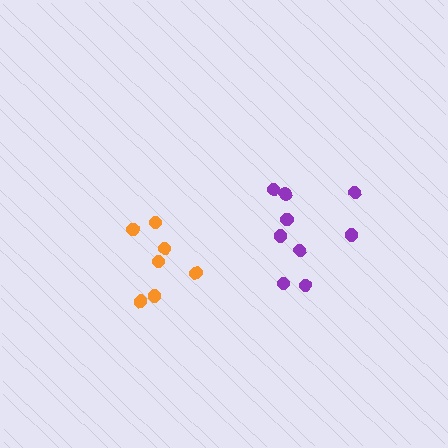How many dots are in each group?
Group 1: 9 dots, Group 2: 7 dots (16 total).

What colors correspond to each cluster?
The clusters are colored: purple, orange.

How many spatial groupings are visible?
There are 2 spatial groupings.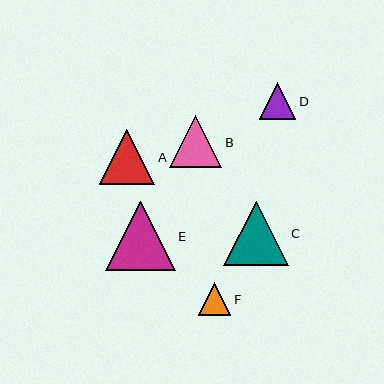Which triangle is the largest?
Triangle E is the largest with a size of approximately 69 pixels.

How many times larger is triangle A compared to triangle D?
Triangle A is approximately 1.5 times the size of triangle D.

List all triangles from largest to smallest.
From largest to smallest: E, C, A, B, D, F.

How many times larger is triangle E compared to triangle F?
Triangle E is approximately 2.1 times the size of triangle F.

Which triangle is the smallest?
Triangle F is the smallest with a size of approximately 32 pixels.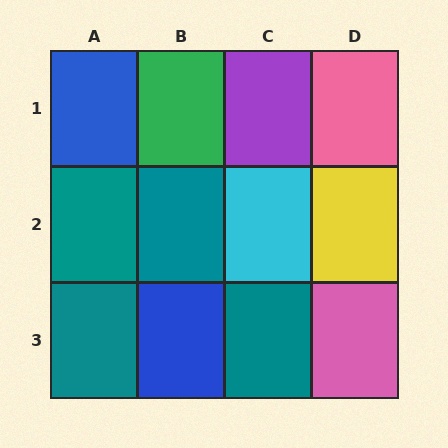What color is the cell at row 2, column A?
Teal.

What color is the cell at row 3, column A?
Teal.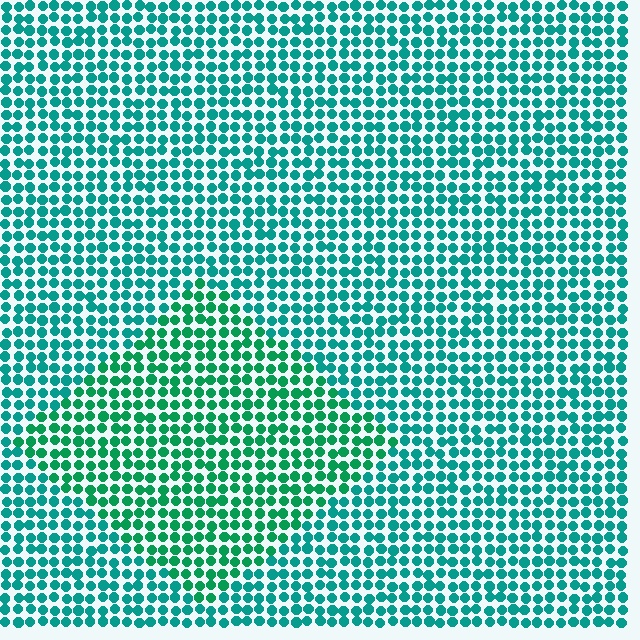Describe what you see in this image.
The image is filled with small teal elements in a uniform arrangement. A diamond-shaped region is visible where the elements are tinted to a slightly different hue, forming a subtle color boundary.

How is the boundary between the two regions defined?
The boundary is defined purely by a slight shift in hue (about 24 degrees). Spacing, size, and orientation are identical on both sides.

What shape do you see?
I see a diamond.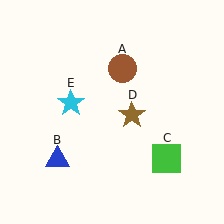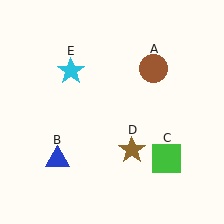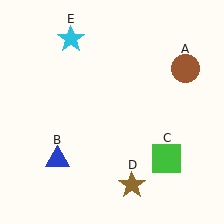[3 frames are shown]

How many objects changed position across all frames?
3 objects changed position: brown circle (object A), brown star (object D), cyan star (object E).